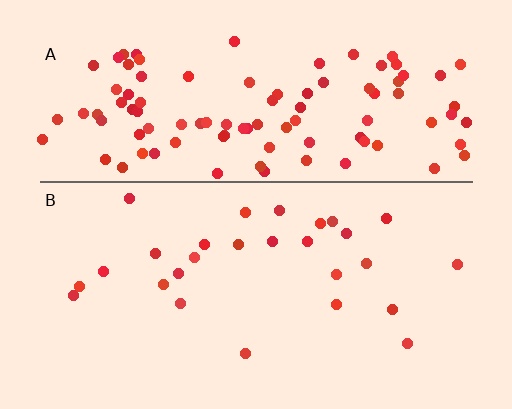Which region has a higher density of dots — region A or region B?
A (the top).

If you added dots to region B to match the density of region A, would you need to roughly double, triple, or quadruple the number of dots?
Approximately quadruple.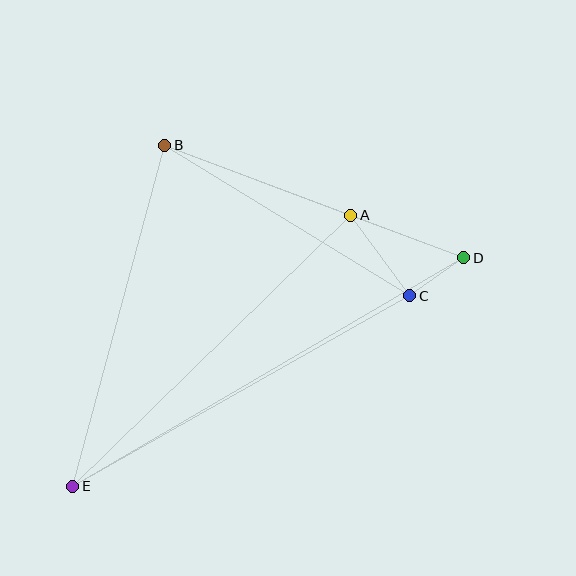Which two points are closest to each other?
Points C and D are closest to each other.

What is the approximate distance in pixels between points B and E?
The distance between B and E is approximately 353 pixels.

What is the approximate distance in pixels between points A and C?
The distance between A and C is approximately 100 pixels.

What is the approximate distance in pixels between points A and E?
The distance between A and E is approximately 388 pixels.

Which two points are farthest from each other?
Points D and E are farthest from each other.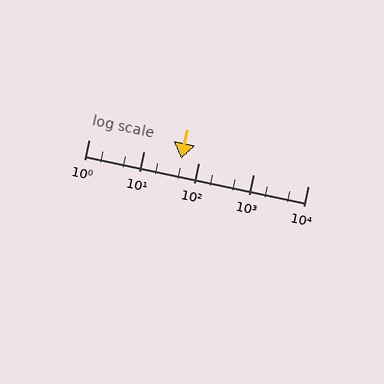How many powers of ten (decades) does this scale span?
The scale spans 4 decades, from 1 to 10000.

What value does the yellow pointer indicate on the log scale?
The pointer indicates approximately 48.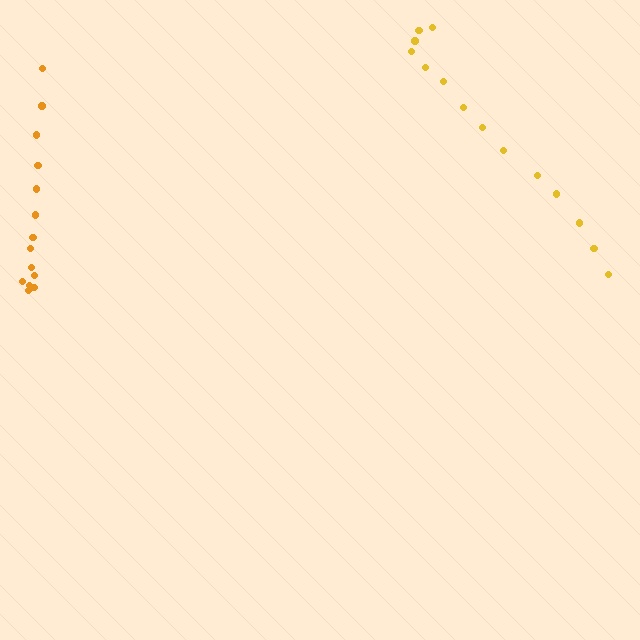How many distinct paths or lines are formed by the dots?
There are 2 distinct paths.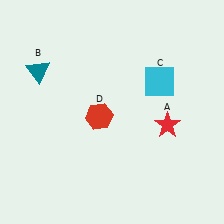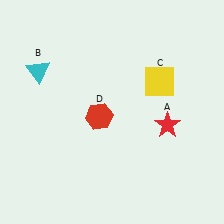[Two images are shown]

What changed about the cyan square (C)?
In Image 1, C is cyan. In Image 2, it changed to yellow.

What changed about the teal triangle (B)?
In Image 1, B is teal. In Image 2, it changed to cyan.